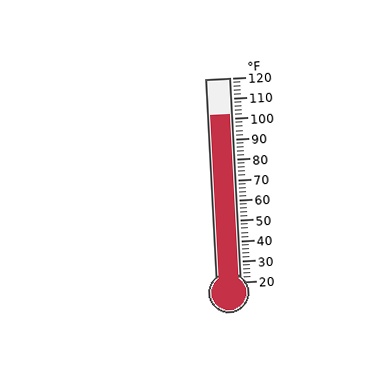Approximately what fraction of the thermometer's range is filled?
The thermometer is filled to approximately 80% of its range.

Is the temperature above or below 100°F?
The temperature is above 100°F.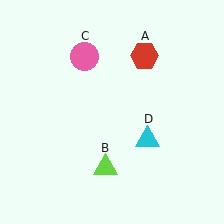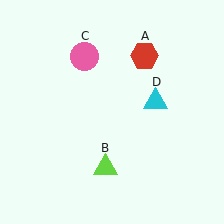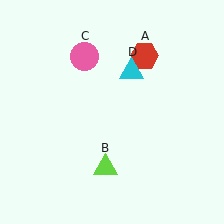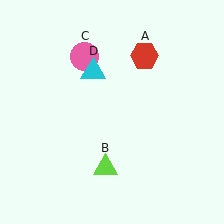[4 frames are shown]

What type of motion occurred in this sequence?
The cyan triangle (object D) rotated counterclockwise around the center of the scene.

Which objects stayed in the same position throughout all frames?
Red hexagon (object A) and lime triangle (object B) and pink circle (object C) remained stationary.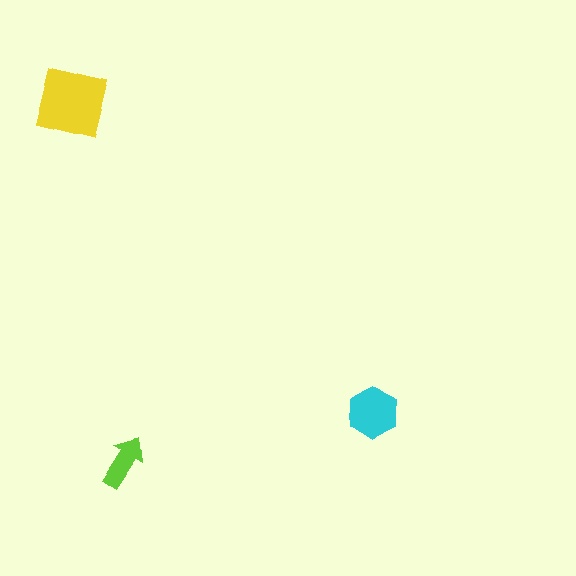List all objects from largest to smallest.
The yellow square, the cyan hexagon, the lime arrow.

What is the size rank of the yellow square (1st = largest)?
1st.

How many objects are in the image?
There are 3 objects in the image.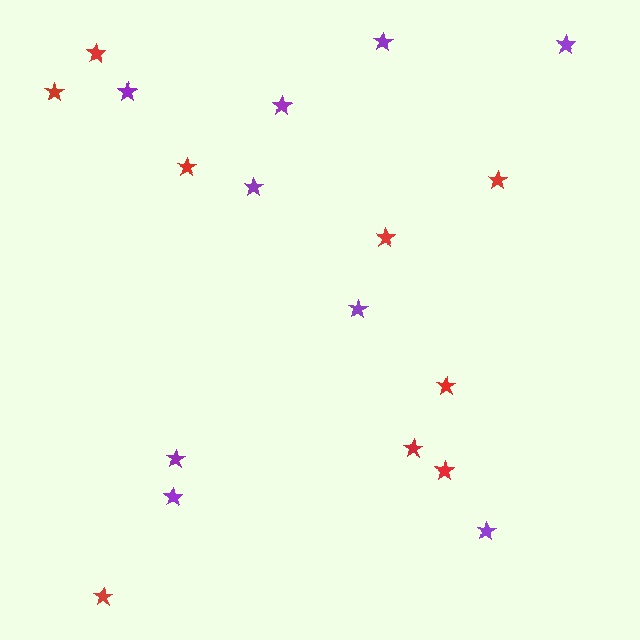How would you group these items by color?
There are 2 groups: one group of red stars (9) and one group of purple stars (9).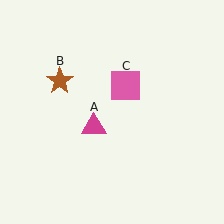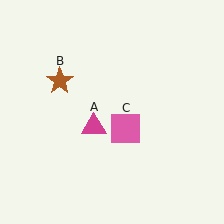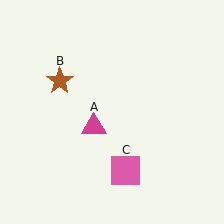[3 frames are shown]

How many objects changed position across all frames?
1 object changed position: pink square (object C).